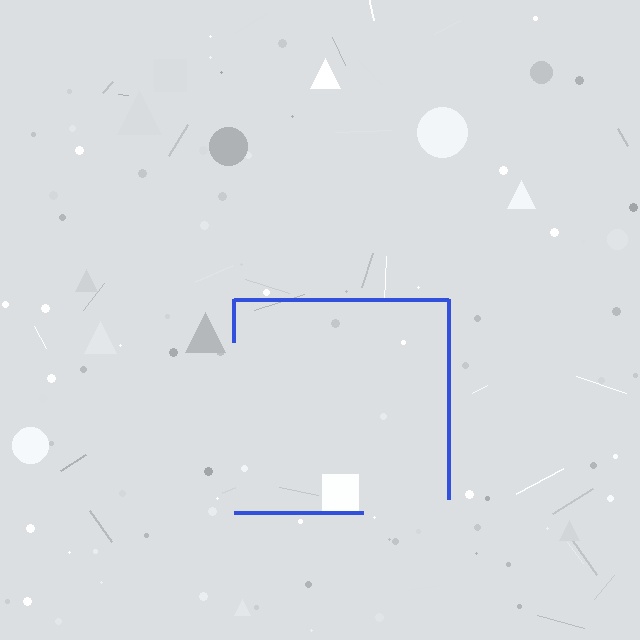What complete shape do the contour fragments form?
The contour fragments form a square.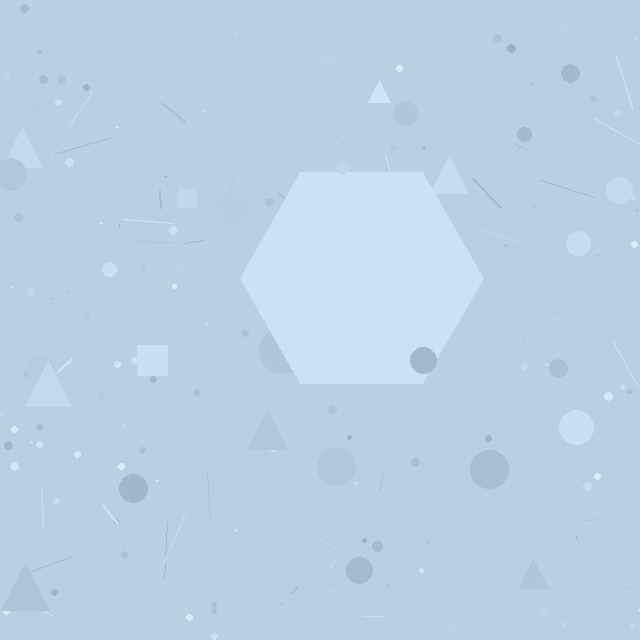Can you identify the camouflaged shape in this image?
The camouflaged shape is a hexagon.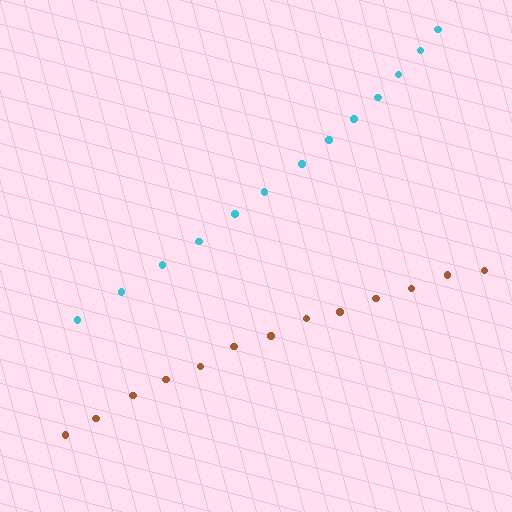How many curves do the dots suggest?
There are 2 distinct paths.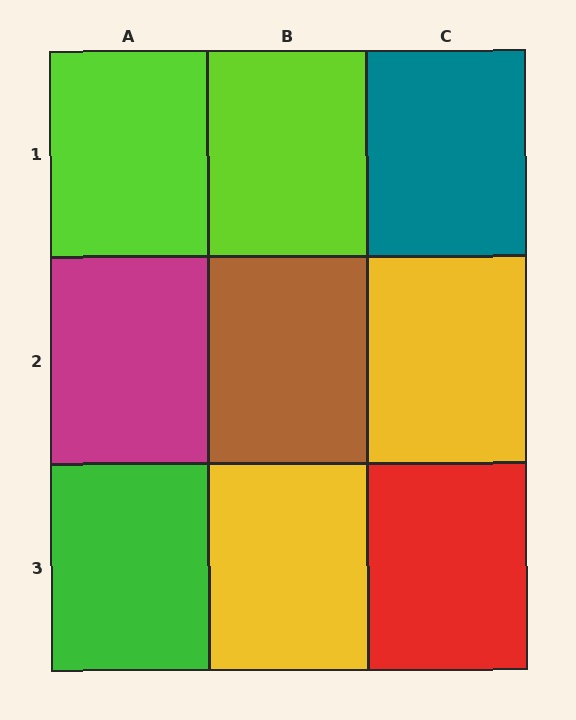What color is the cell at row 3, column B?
Yellow.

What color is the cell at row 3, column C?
Red.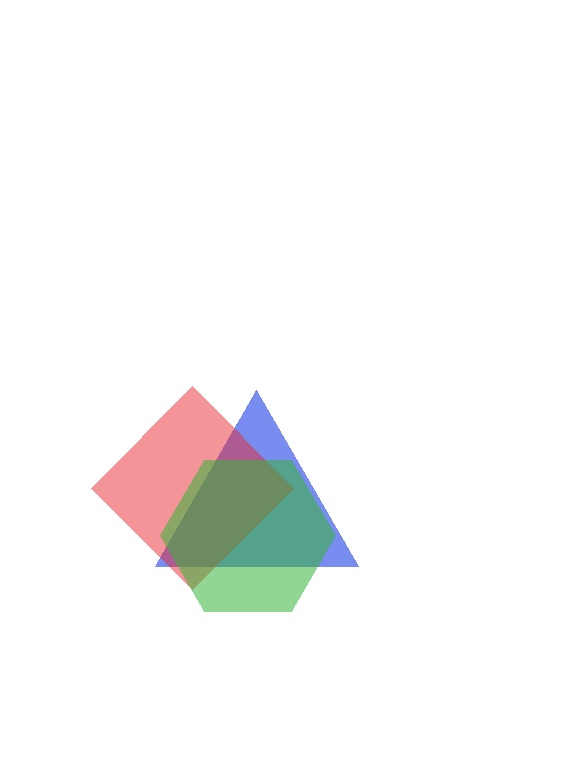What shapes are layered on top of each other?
The layered shapes are: a blue triangle, a red diamond, a green hexagon.